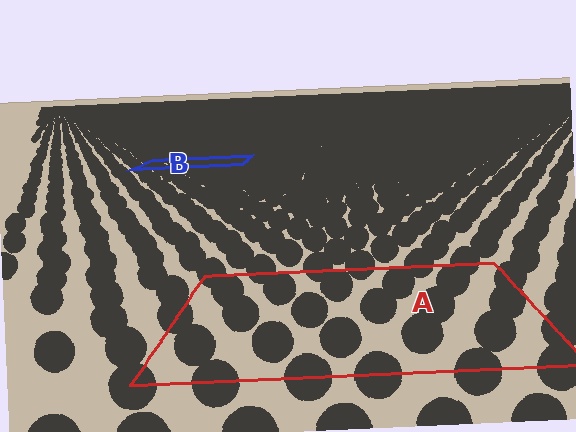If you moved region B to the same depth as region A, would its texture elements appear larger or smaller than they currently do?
They would appear larger. At a closer depth, the same texture elements are projected at a bigger on-screen size.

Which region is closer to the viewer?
Region A is closer. The texture elements there are larger and more spread out.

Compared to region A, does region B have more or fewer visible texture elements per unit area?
Region B has more texture elements per unit area — they are packed more densely because it is farther away.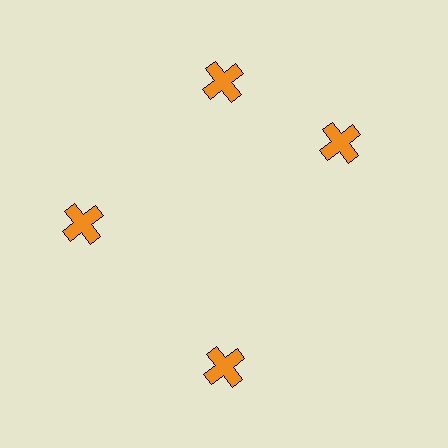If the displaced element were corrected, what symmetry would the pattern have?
It would have 4-fold rotational symmetry — the pattern would map onto itself every 90 degrees.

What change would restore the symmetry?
The symmetry would be restored by rotating it back into even spacing with its neighbors so that all 4 crosses sit at equal angles and equal distance from the center.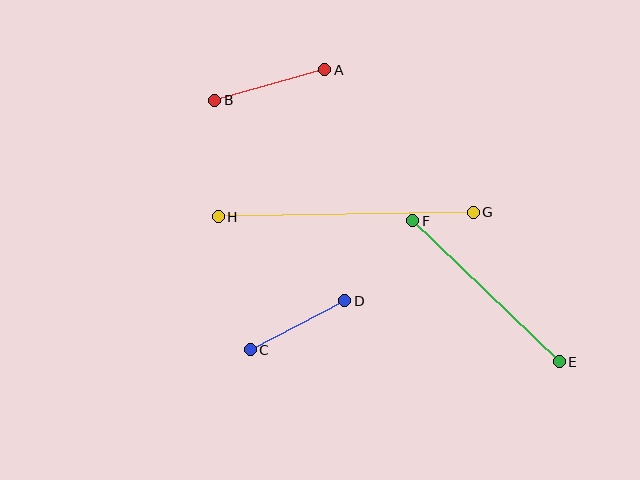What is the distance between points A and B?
The distance is approximately 114 pixels.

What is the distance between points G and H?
The distance is approximately 255 pixels.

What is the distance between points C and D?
The distance is approximately 107 pixels.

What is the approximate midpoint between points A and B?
The midpoint is at approximately (270, 85) pixels.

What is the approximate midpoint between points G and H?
The midpoint is at approximately (346, 214) pixels.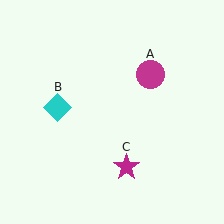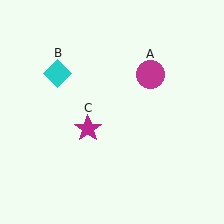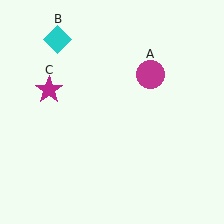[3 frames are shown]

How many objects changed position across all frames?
2 objects changed position: cyan diamond (object B), magenta star (object C).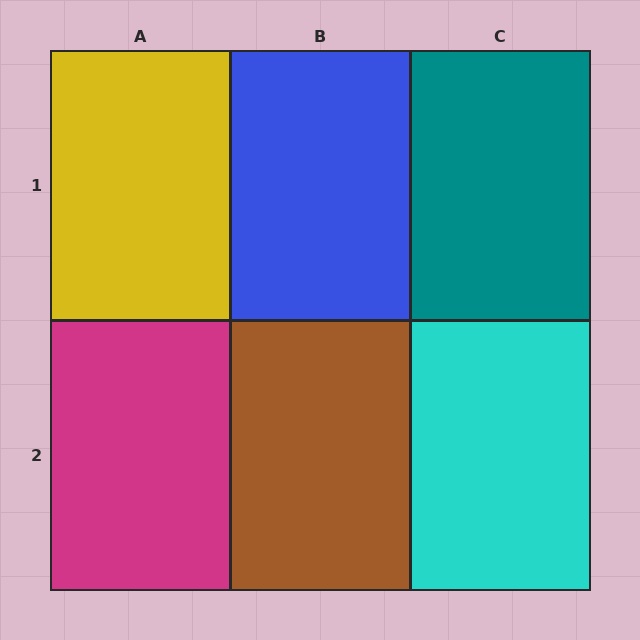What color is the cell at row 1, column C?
Teal.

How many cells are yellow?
1 cell is yellow.